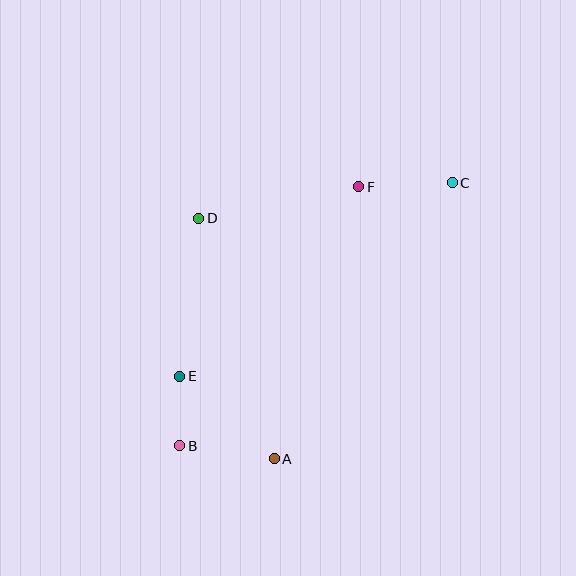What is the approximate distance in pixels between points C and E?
The distance between C and E is approximately 334 pixels.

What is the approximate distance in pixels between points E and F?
The distance between E and F is approximately 261 pixels.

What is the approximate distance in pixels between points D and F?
The distance between D and F is approximately 163 pixels.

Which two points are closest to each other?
Points B and E are closest to each other.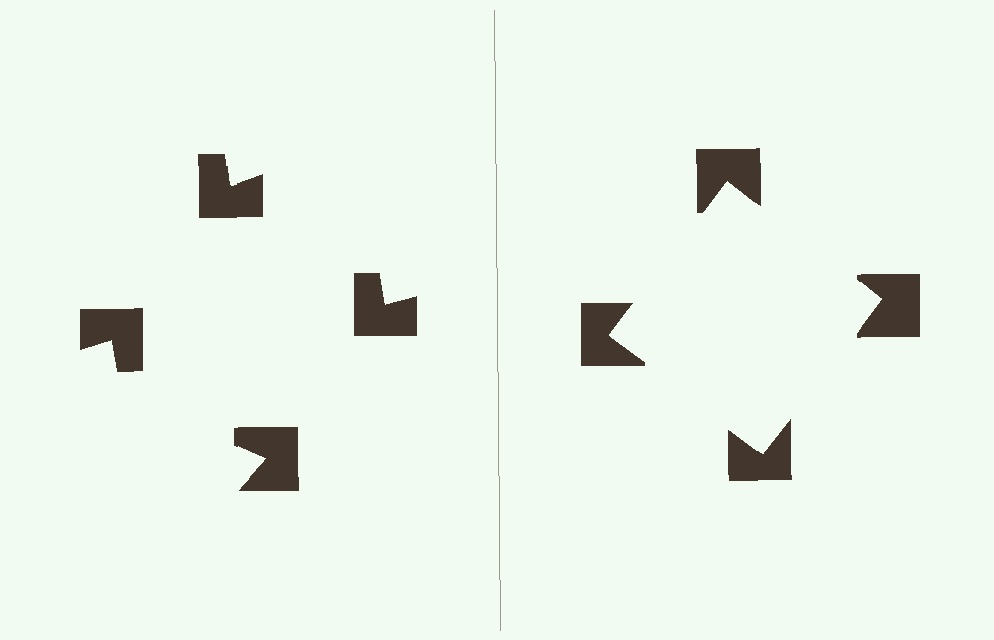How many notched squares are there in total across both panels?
8 — 4 on each side.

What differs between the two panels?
The notched squares are positioned identically on both sides; only the wedge orientations differ. On the right they align to a square; on the left they are misaligned.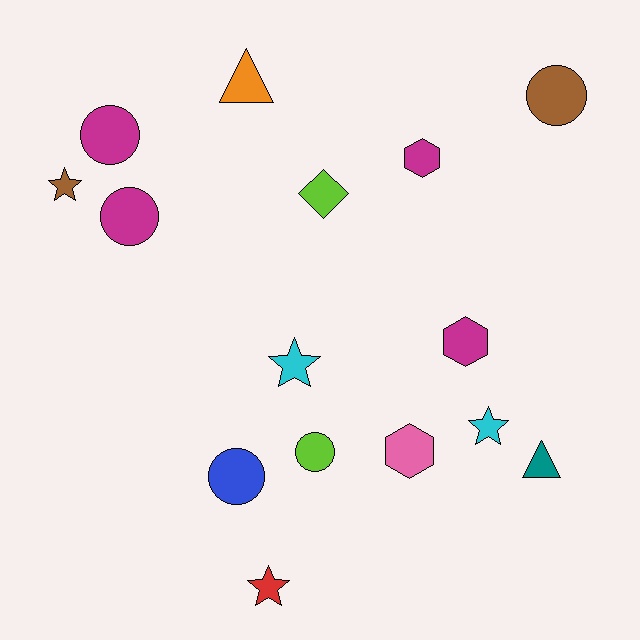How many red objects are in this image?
There is 1 red object.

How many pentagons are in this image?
There are no pentagons.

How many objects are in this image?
There are 15 objects.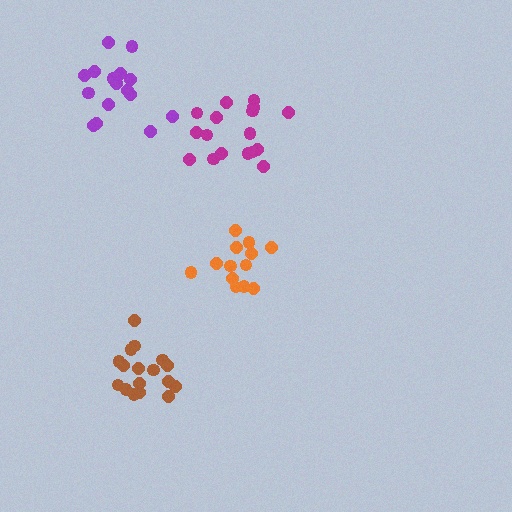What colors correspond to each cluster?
The clusters are colored: brown, orange, purple, magenta.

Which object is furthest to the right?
The orange cluster is rightmost.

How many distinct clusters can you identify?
There are 4 distinct clusters.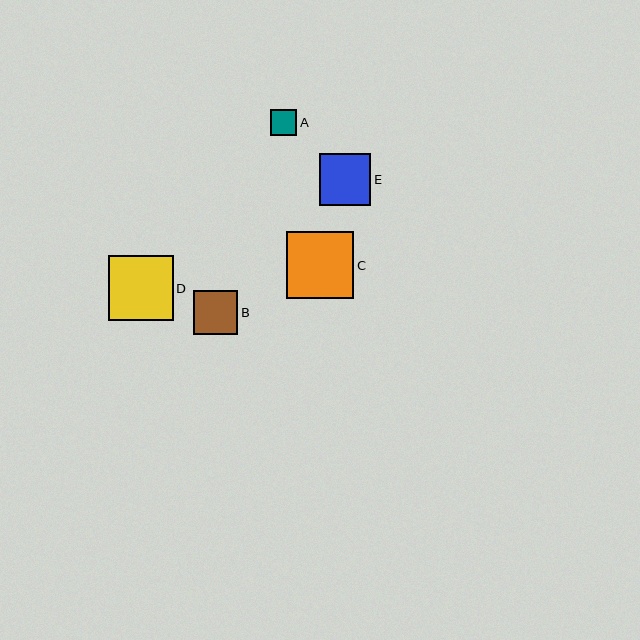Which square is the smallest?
Square A is the smallest with a size of approximately 26 pixels.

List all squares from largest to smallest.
From largest to smallest: C, D, E, B, A.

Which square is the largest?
Square C is the largest with a size of approximately 67 pixels.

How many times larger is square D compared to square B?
Square D is approximately 1.5 times the size of square B.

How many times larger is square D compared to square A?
Square D is approximately 2.5 times the size of square A.